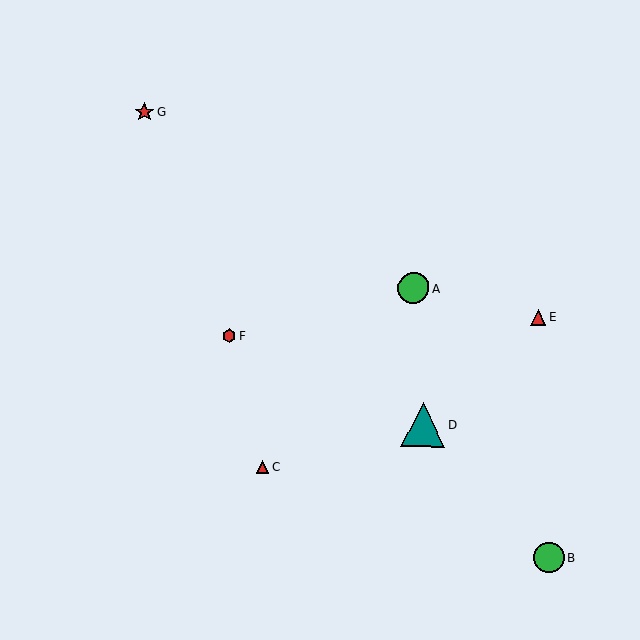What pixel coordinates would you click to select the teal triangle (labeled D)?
Click at (423, 425) to select the teal triangle D.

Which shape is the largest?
The teal triangle (labeled D) is the largest.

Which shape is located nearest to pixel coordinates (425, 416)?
The teal triangle (labeled D) at (423, 425) is nearest to that location.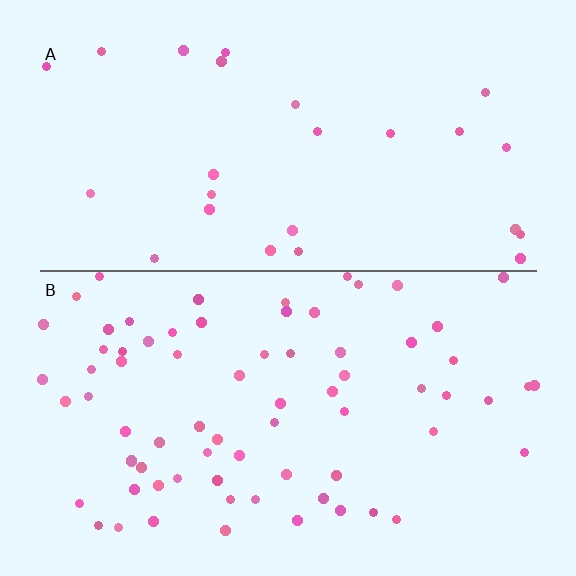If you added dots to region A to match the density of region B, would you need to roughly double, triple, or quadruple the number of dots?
Approximately triple.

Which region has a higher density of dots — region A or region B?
B (the bottom).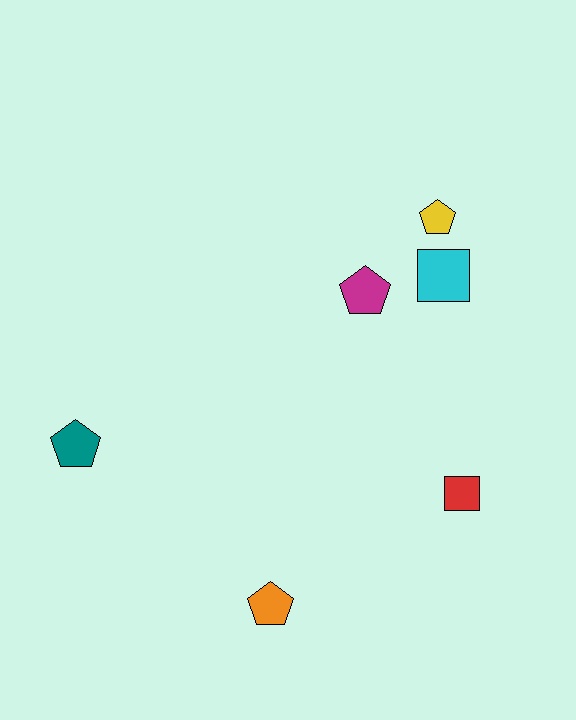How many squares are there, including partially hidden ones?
There are 2 squares.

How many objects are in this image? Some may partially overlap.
There are 6 objects.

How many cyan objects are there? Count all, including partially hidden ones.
There is 1 cyan object.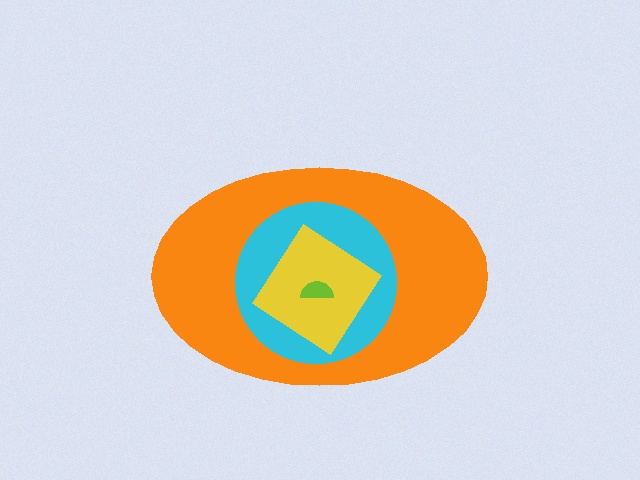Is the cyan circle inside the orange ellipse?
Yes.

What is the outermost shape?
The orange ellipse.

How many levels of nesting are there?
4.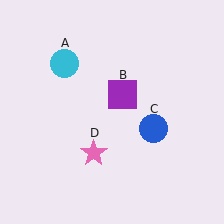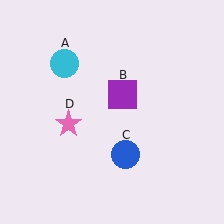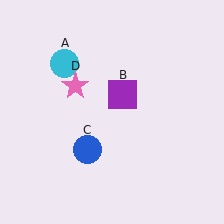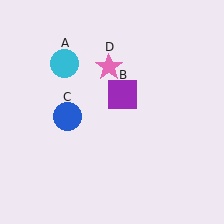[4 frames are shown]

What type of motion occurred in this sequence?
The blue circle (object C), pink star (object D) rotated clockwise around the center of the scene.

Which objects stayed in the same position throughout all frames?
Cyan circle (object A) and purple square (object B) remained stationary.